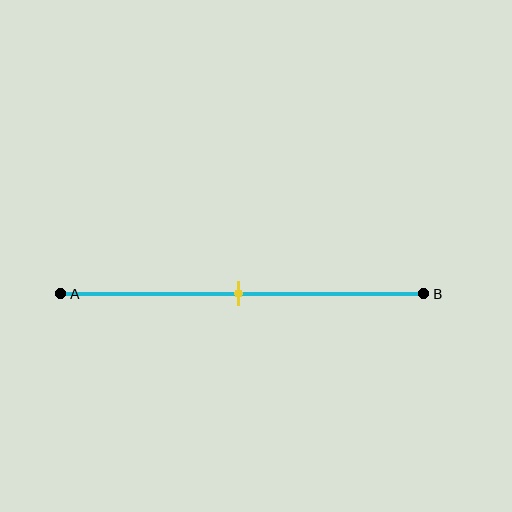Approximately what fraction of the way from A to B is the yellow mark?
The yellow mark is approximately 50% of the way from A to B.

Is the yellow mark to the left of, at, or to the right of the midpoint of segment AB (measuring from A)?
The yellow mark is approximately at the midpoint of segment AB.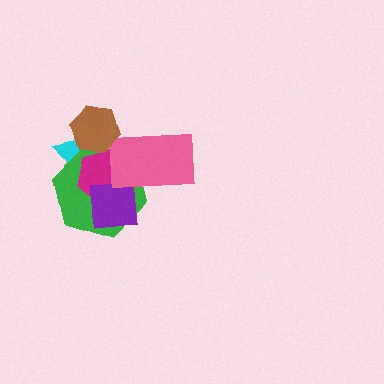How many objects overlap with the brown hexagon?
3 objects overlap with the brown hexagon.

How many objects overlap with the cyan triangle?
3 objects overlap with the cyan triangle.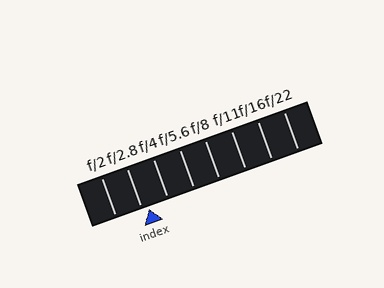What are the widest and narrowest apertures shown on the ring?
The widest aperture shown is f/2 and the narrowest is f/22.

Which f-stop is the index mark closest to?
The index mark is closest to f/2.8.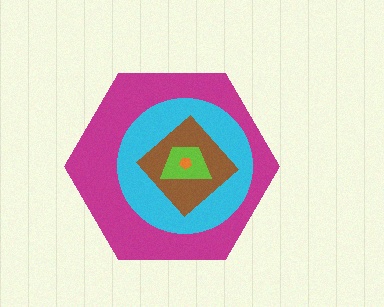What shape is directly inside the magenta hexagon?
The cyan circle.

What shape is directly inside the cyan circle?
The brown diamond.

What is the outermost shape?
The magenta hexagon.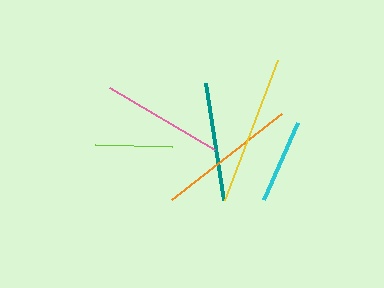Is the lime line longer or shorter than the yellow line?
The yellow line is longer than the lime line.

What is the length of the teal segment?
The teal segment is approximately 118 pixels long.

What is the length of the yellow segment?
The yellow segment is approximately 150 pixels long.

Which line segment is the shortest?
The lime line is the shortest at approximately 77 pixels.